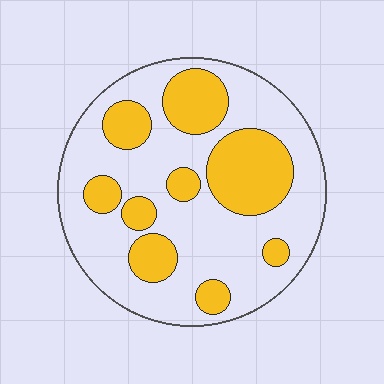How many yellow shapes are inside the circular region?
9.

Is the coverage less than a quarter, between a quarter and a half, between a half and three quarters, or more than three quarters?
Between a quarter and a half.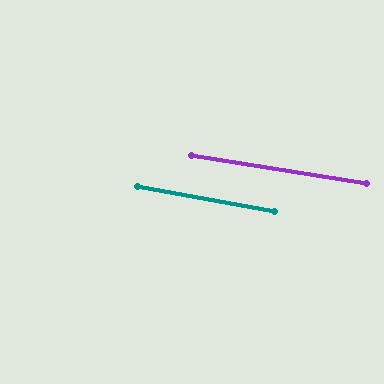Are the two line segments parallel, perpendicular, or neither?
Parallel — their directions differ by only 1.1°.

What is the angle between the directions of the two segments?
Approximately 1 degree.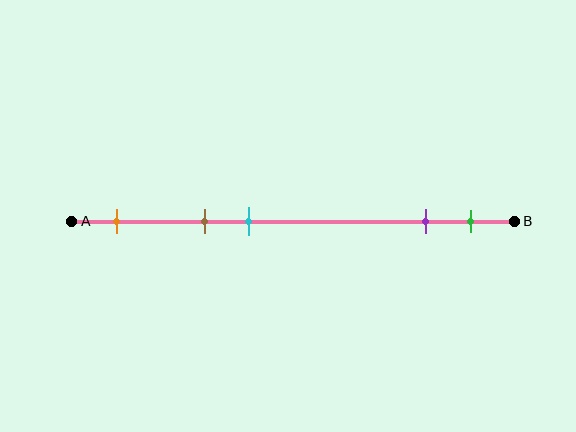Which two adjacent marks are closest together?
The purple and green marks are the closest adjacent pair.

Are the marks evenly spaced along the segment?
No, the marks are not evenly spaced.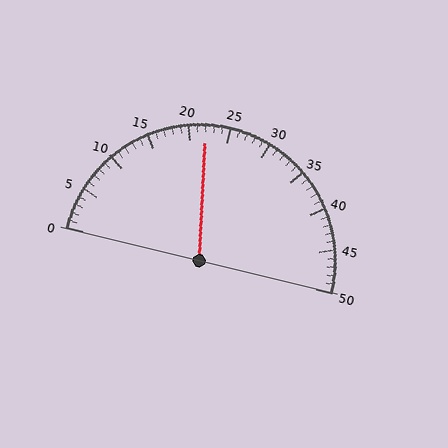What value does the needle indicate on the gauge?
The needle indicates approximately 22.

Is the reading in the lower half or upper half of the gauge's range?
The reading is in the lower half of the range (0 to 50).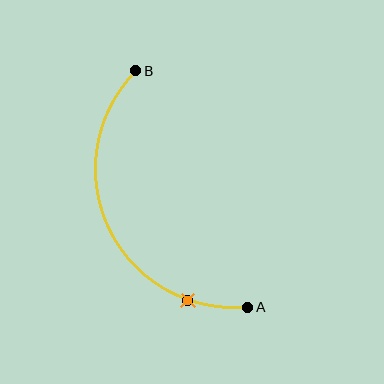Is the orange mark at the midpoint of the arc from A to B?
No. The orange mark lies on the arc but is closer to endpoint A. The arc midpoint would be at the point on the curve equidistant along the arc from both A and B.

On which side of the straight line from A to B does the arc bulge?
The arc bulges to the left of the straight line connecting A and B.